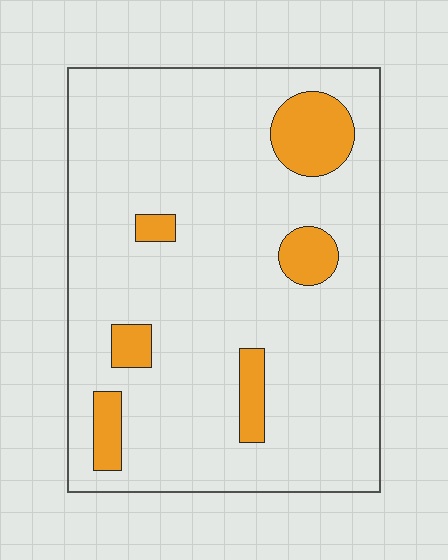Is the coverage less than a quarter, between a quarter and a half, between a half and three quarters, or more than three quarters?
Less than a quarter.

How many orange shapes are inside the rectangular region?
6.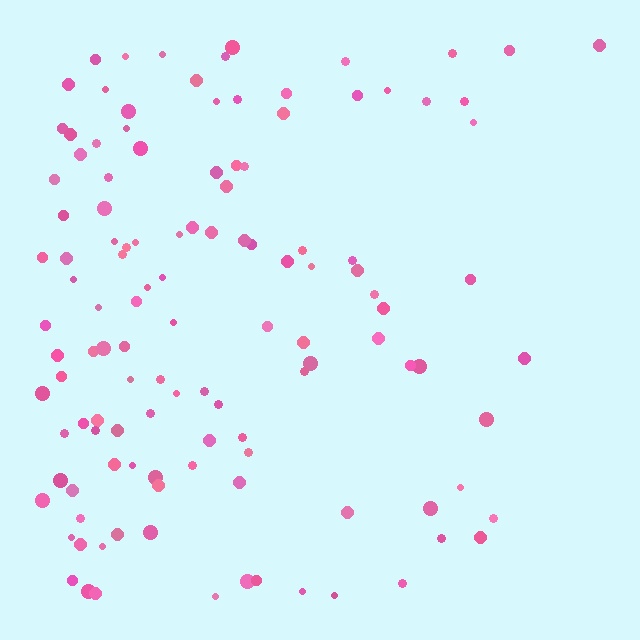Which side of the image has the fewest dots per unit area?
The right.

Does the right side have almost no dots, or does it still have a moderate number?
Still a moderate number, just noticeably fewer than the left.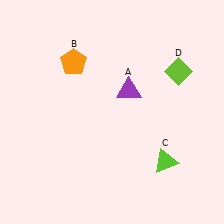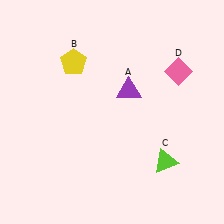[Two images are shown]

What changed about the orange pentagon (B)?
In Image 1, B is orange. In Image 2, it changed to yellow.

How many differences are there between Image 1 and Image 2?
There are 2 differences between the two images.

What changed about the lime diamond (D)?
In Image 1, D is lime. In Image 2, it changed to pink.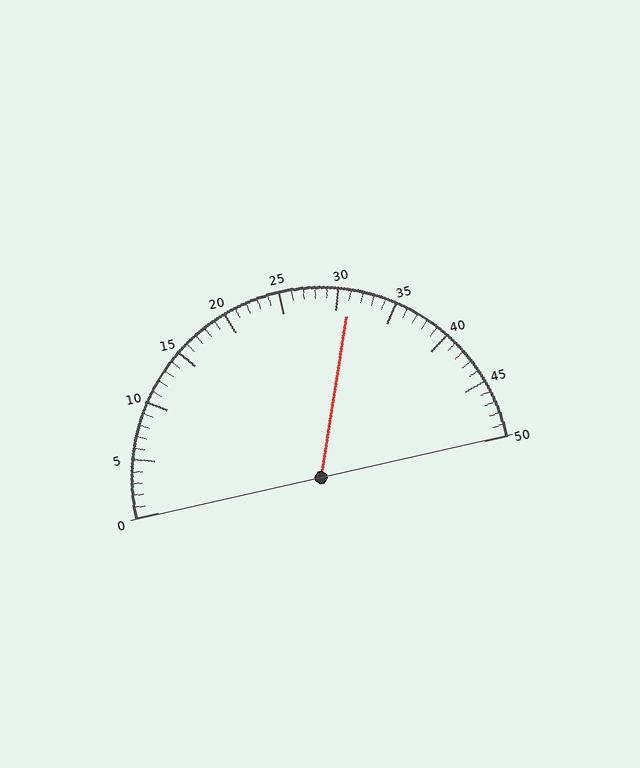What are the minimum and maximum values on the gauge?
The gauge ranges from 0 to 50.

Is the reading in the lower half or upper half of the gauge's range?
The reading is in the upper half of the range (0 to 50).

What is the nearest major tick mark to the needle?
The nearest major tick mark is 30.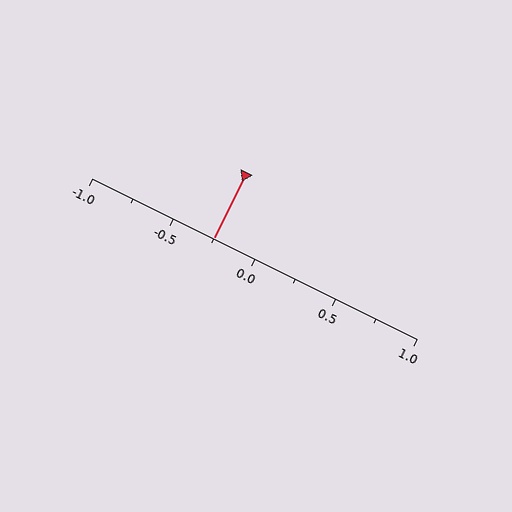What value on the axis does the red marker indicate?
The marker indicates approximately -0.25.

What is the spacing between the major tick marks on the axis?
The major ticks are spaced 0.5 apart.